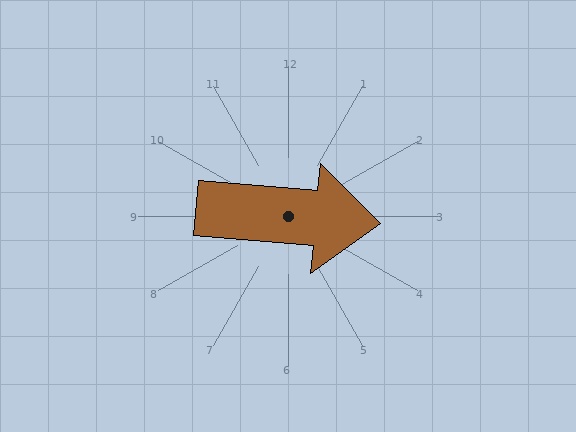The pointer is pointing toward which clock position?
Roughly 3 o'clock.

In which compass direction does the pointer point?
East.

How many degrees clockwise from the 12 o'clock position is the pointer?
Approximately 95 degrees.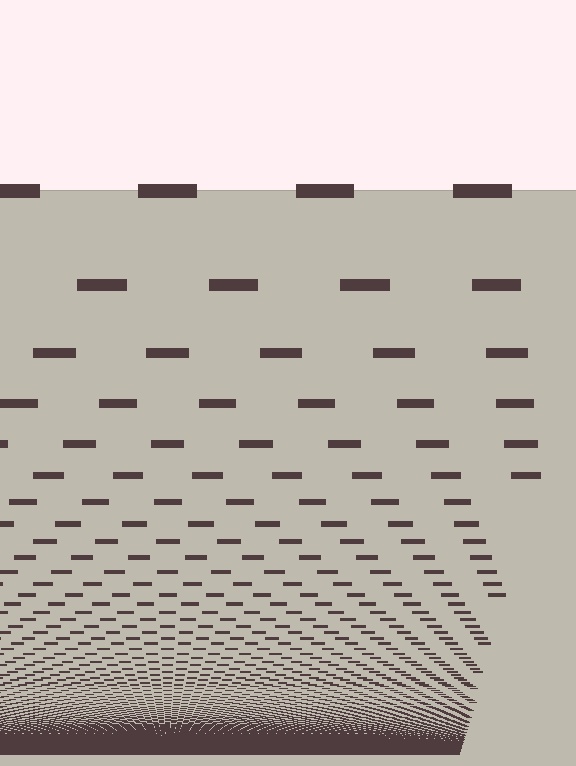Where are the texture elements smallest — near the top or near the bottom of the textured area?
Near the bottom.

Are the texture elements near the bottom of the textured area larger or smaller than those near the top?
Smaller. The gradient is inverted — elements near the bottom are smaller and denser.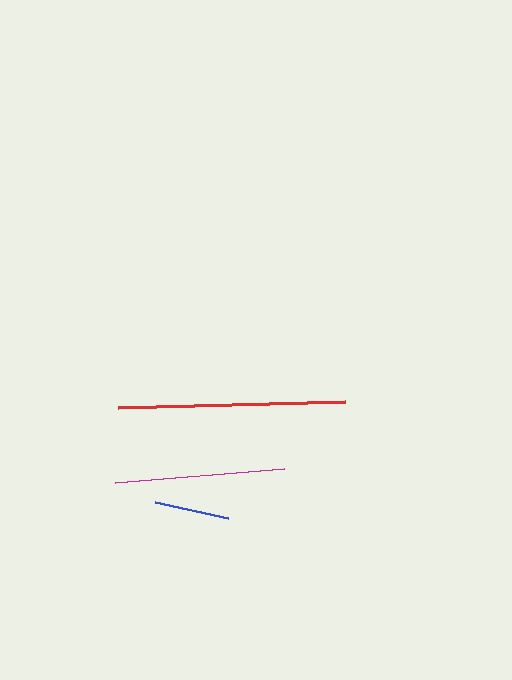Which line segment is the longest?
The red line is the longest at approximately 227 pixels.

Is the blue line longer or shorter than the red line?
The red line is longer than the blue line.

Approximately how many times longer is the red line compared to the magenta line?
The red line is approximately 1.3 times the length of the magenta line.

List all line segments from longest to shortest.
From longest to shortest: red, magenta, blue.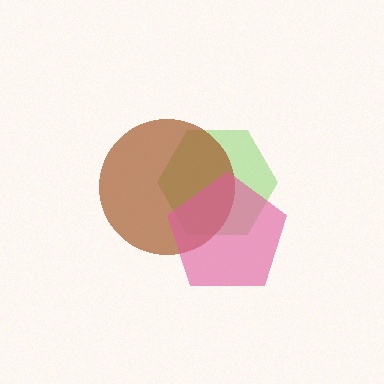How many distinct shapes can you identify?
There are 3 distinct shapes: a lime hexagon, a brown circle, a pink pentagon.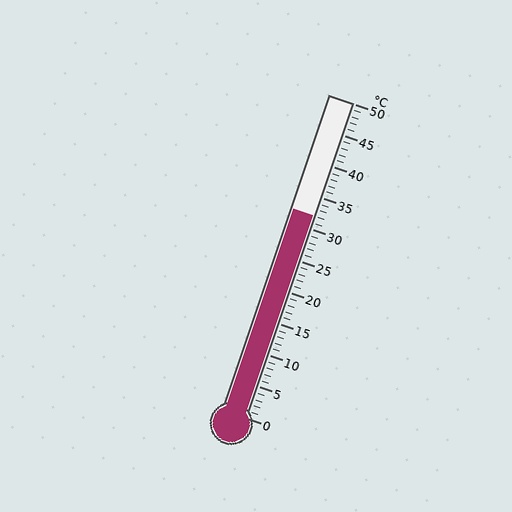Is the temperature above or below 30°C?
The temperature is above 30°C.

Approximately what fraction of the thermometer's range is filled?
The thermometer is filled to approximately 65% of its range.